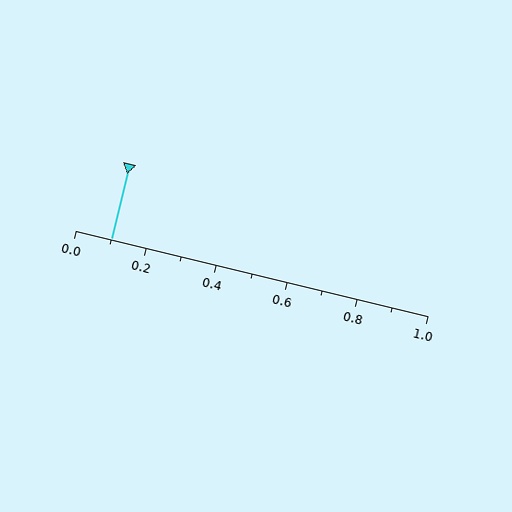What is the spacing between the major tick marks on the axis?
The major ticks are spaced 0.2 apart.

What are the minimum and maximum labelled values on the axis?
The axis runs from 0.0 to 1.0.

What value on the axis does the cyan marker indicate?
The marker indicates approximately 0.1.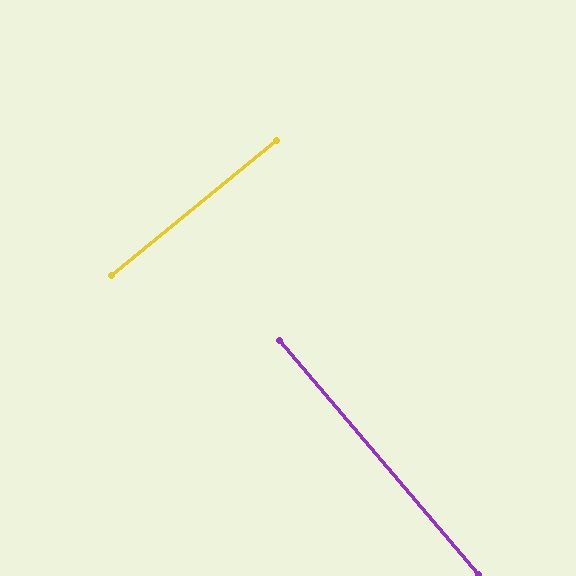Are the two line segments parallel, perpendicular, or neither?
Perpendicular — they meet at approximately 89°.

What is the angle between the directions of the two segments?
Approximately 89 degrees.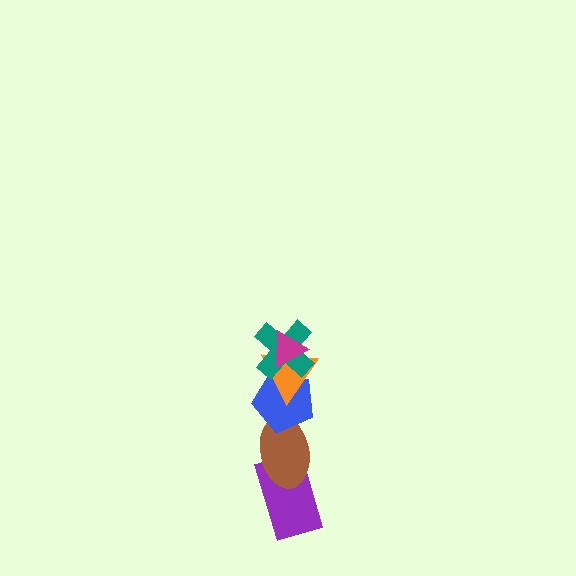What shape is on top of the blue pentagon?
The orange triangle is on top of the blue pentagon.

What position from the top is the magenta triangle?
The magenta triangle is 1st from the top.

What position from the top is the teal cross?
The teal cross is 2nd from the top.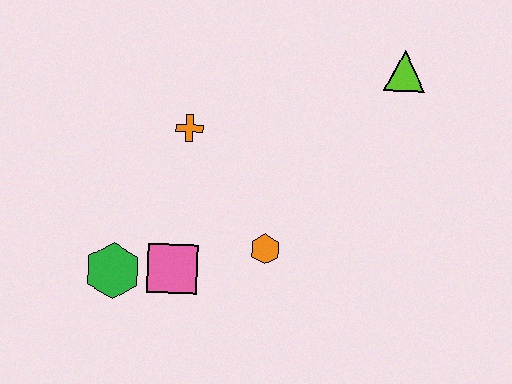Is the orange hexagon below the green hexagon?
No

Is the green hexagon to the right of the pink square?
No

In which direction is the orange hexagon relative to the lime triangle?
The orange hexagon is below the lime triangle.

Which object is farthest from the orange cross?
The lime triangle is farthest from the orange cross.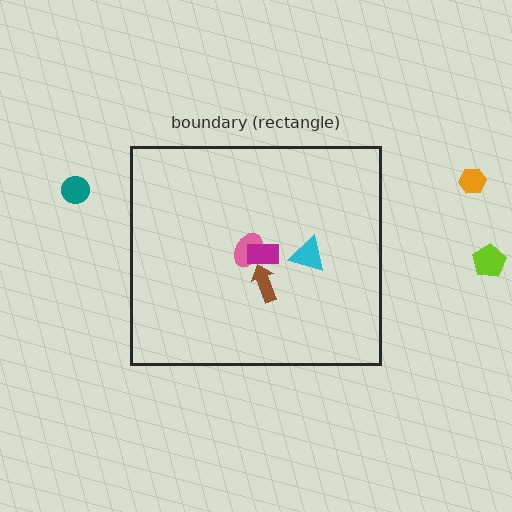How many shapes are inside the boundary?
4 inside, 3 outside.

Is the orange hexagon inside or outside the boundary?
Outside.